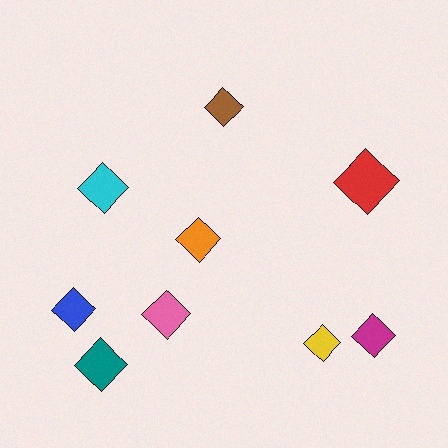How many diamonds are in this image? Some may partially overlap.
There are 9 diamonds.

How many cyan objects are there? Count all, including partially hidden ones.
There is 1 cyan object.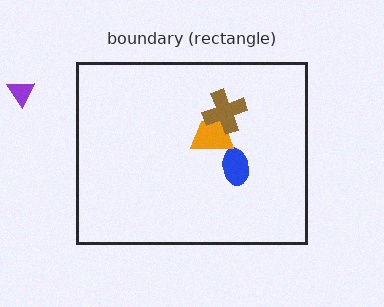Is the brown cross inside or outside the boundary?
Inside.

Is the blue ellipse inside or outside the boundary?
Inside.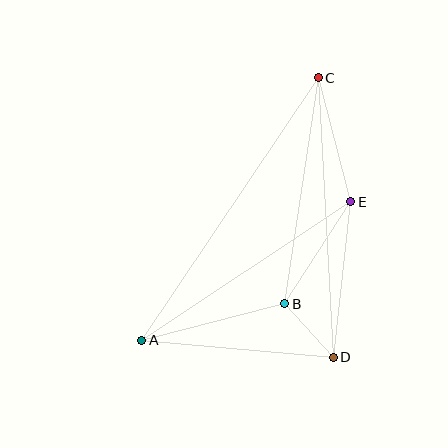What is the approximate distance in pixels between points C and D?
The distance between C and D is approximately 280 pixels.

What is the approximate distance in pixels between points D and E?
The distance between D and E is approximately 156 pixels.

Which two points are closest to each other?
Points B and D are closest to each other.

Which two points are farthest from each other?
Points A and C are farthest from each other.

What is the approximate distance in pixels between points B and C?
The distance between B and C is approximately 228 pixels.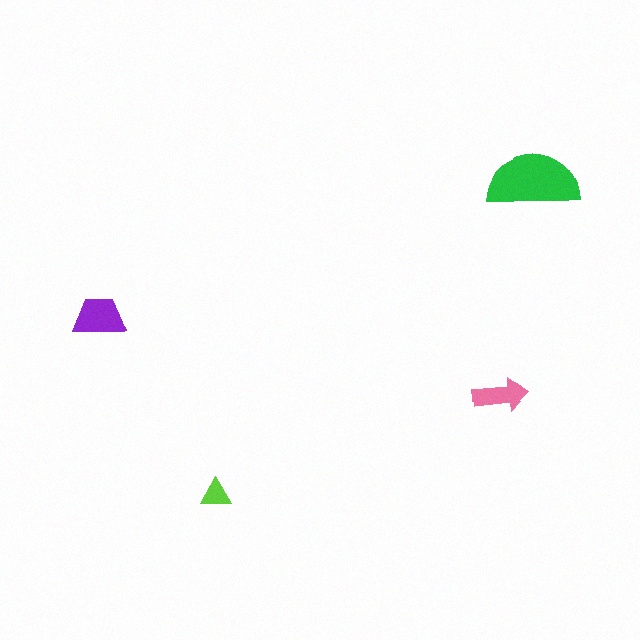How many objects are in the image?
There are 4 objects in the image.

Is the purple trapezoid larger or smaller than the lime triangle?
Larger.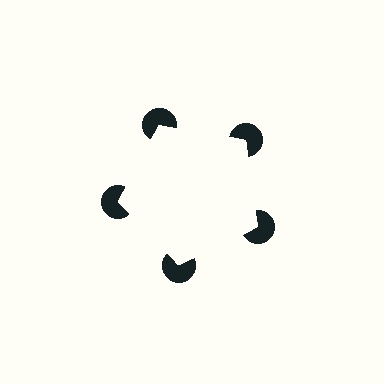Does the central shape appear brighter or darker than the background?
It typically appears slightly brighter than the background, even though no actual brightness change is drawn.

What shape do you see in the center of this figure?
An illusory pentagon — its edges are inferred from the aligned wedge cuts in the pac-man discs, not physically drawn.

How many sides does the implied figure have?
5 sides.